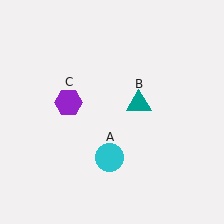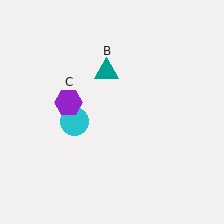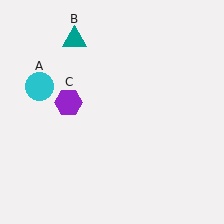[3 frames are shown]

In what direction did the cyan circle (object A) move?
The cyan circle (object A) moved up and to the left.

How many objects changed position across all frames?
2 objects changed position: cyan circle (object A), teal triangle (object B).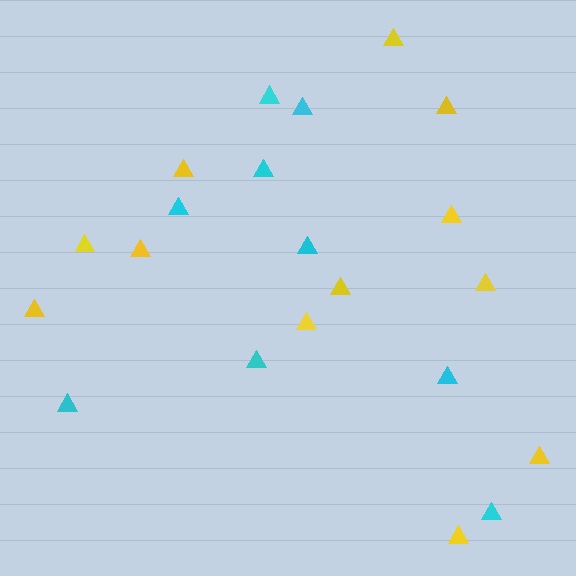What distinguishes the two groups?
There are 2 groups: one group of cyan triangles (9) and one group of yellow triangles (12).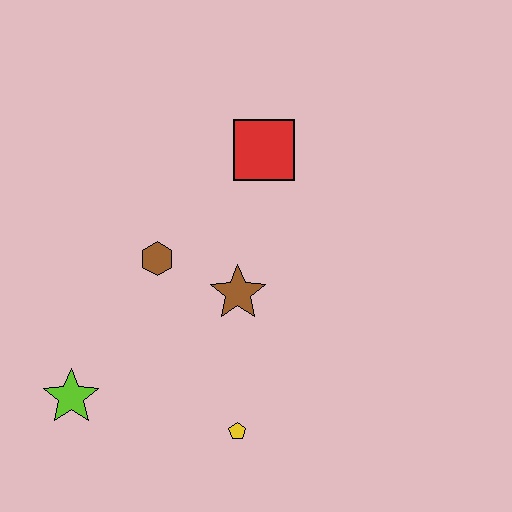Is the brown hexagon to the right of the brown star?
No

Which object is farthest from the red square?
The lime star is farthest from the red square.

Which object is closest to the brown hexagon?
The brown star is closest to the brown hexagon.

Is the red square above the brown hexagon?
Yes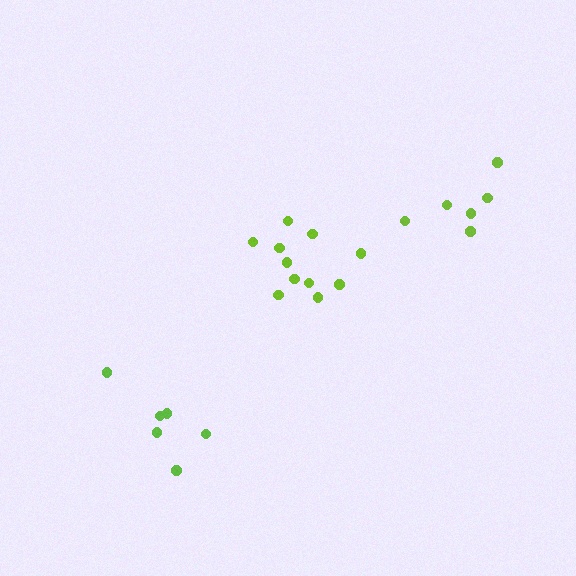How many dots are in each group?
Group 1: 6 dots, Group 2: 11 dots, Group 3: 6 dots (23 total).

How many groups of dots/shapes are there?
There are 3 groups.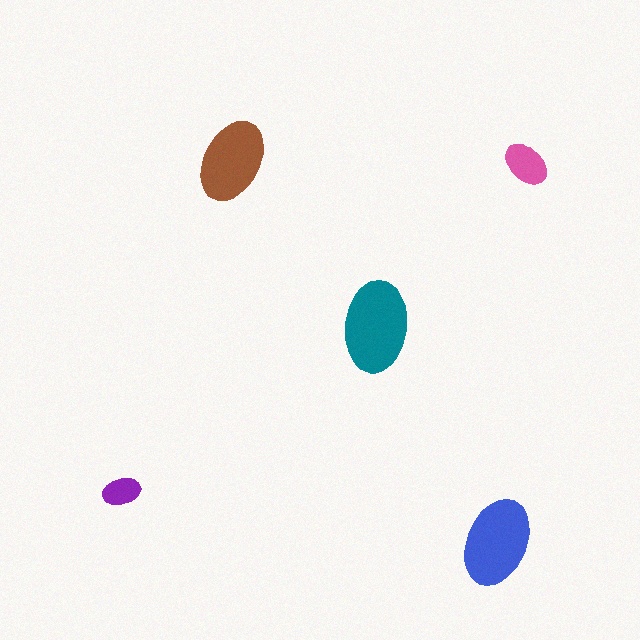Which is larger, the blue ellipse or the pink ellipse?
The blue one.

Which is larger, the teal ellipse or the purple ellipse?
The teal one.